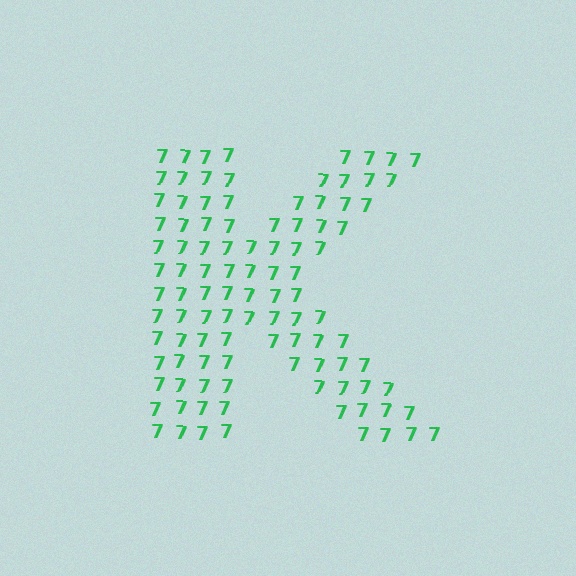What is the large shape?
The large shape is the letter K.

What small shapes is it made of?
It is made of small digit 7's.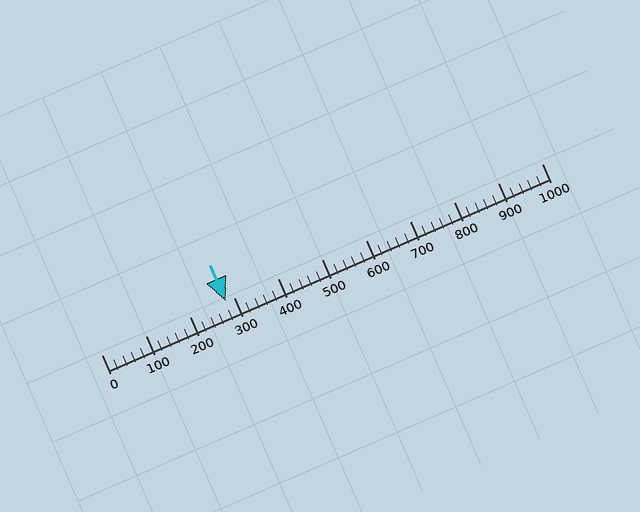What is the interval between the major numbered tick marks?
The major tick marks are spaced 100 units apart.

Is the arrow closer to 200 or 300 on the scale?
The arrow is closer to 300.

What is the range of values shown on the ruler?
The ruler shows values from 0 to 1000.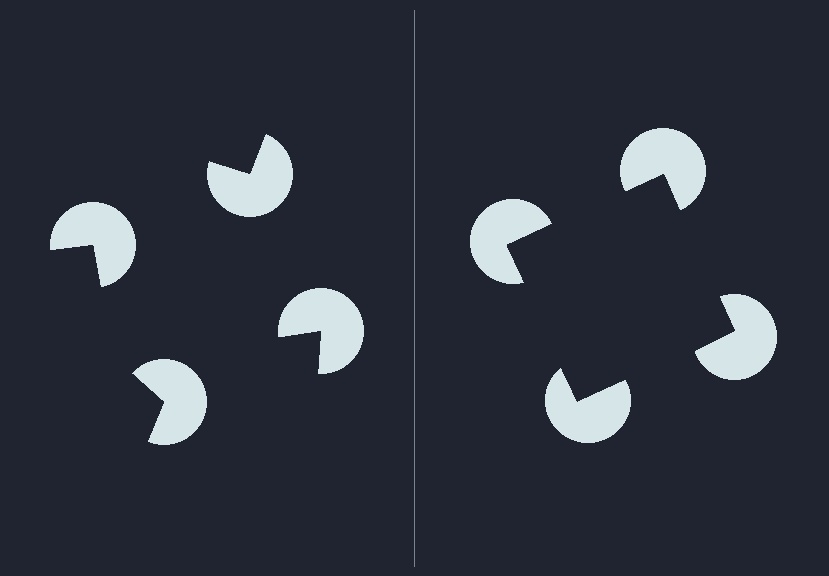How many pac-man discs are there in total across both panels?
8 — 4 on each side.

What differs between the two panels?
The pac-man discs are positioned identically on both sides; only the wedge orientations differ. On the right they align to a square; on the left they are misaligned.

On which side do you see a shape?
An illusory square appears on the right side. On the left side the wedge cuts are rotated, so no coherent shape forms.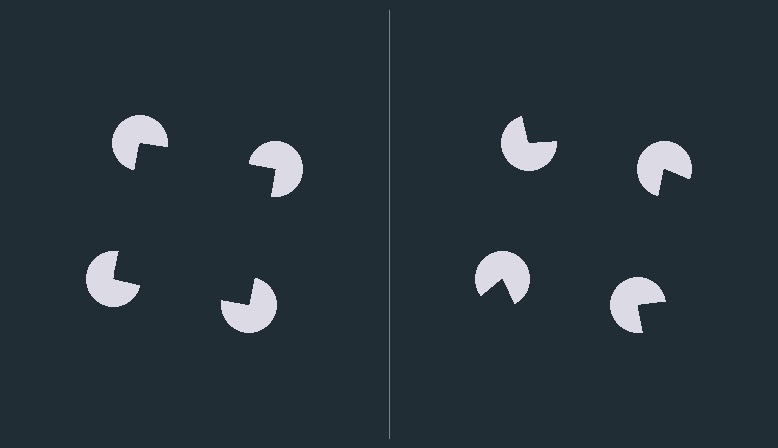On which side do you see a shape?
An illusory square appears on the left side. On the right side the wedge cuts are rotated, so no coherent shape forms.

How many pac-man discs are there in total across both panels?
8 — 4 on each side.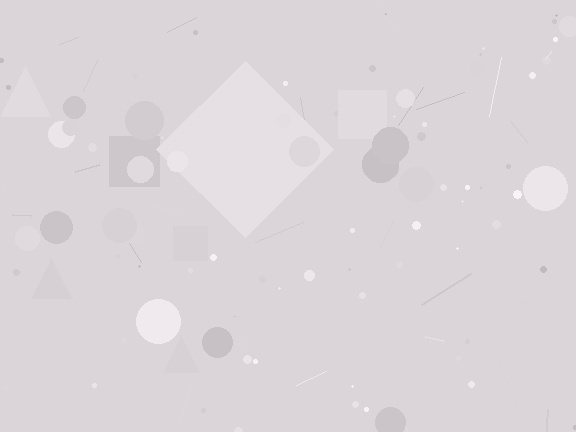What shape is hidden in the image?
A diamond is hidden in the image.